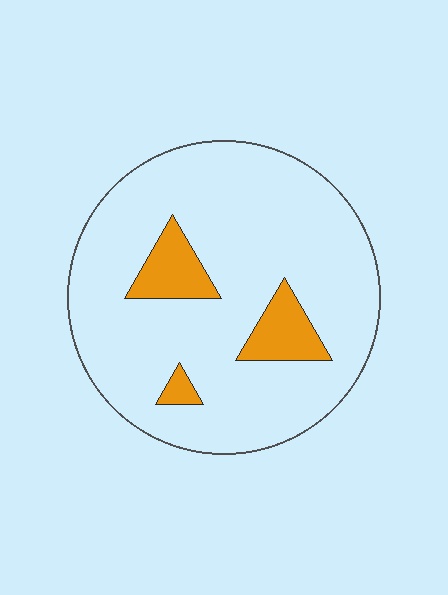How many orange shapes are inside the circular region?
3.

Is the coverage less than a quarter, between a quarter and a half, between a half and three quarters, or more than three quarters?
Less than a quarter.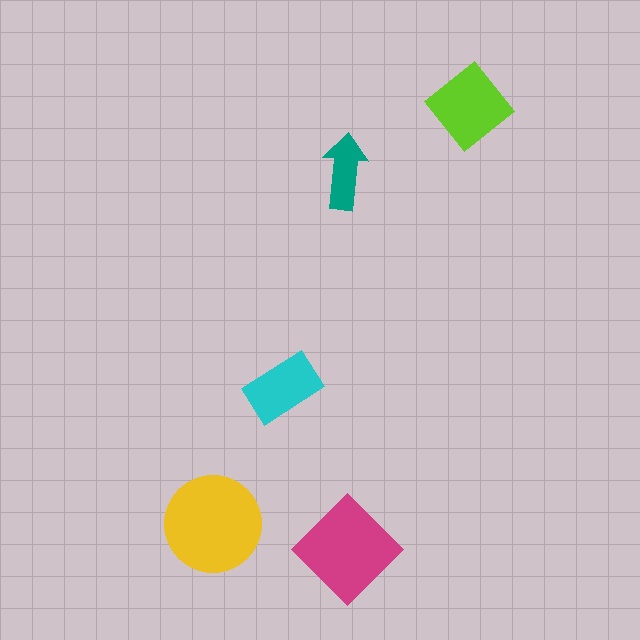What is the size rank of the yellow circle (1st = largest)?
1st.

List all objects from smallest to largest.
The teal arrow, the cyan rectangle, the lime diamond, the magenta diamond, the yellow circle.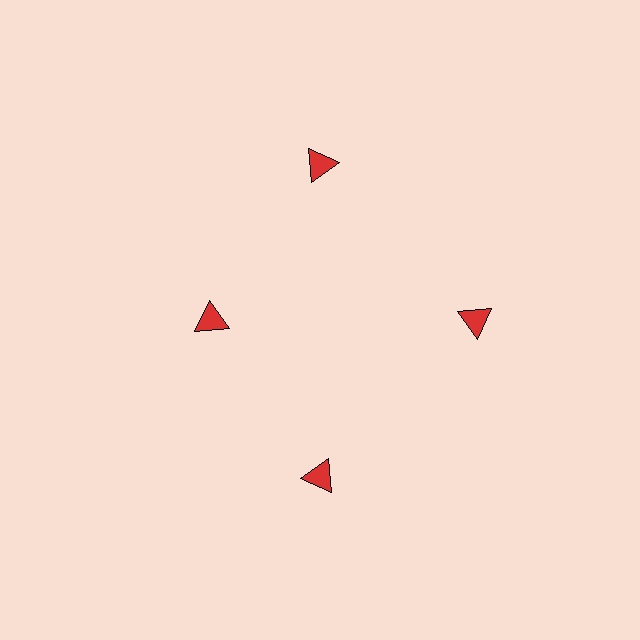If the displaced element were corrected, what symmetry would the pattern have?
It would have 4-fold rotational symmetry — the pattern would map onto itself every 90 degrees.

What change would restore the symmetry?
The symmetry would be restored by moving it outward, back onto the ring so that all 4 triangles sit at equal angles and equal distance from the center.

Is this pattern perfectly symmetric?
No. The 4 red triangles are arranged in a ring, but one element near the 9 o'clock position is pulled inward toward the center, breaking the 4-fold rotational symmetry.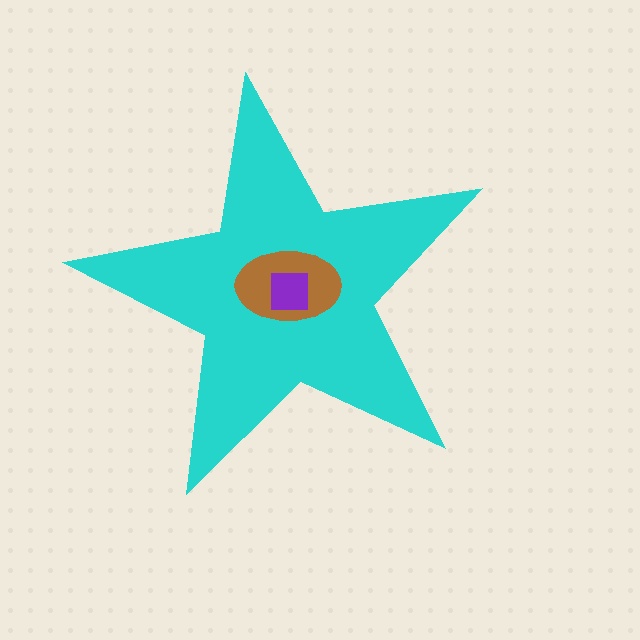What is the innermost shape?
The purple square.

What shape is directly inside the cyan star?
The brown ellipse.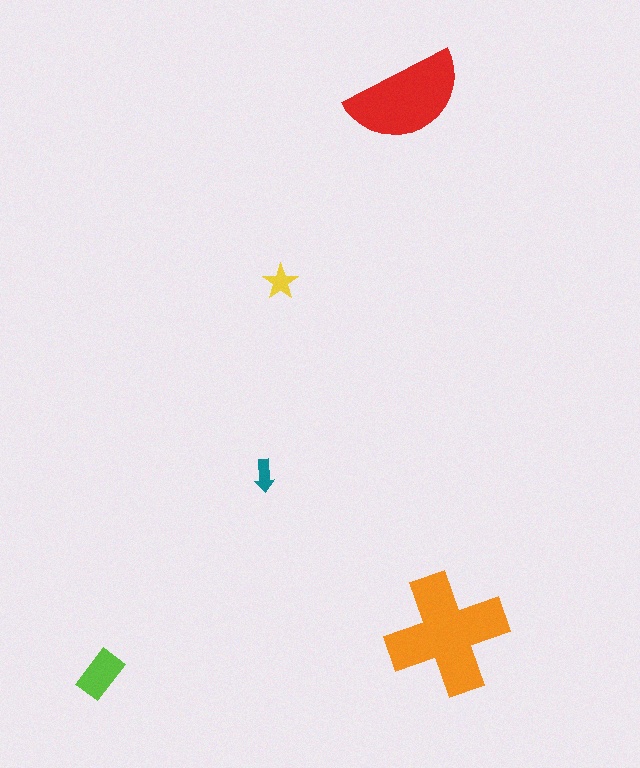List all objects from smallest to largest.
The teal arrow, the yellow star, the lime rectangle, the red semicircle, the orange cross.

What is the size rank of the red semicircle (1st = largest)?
2nd.